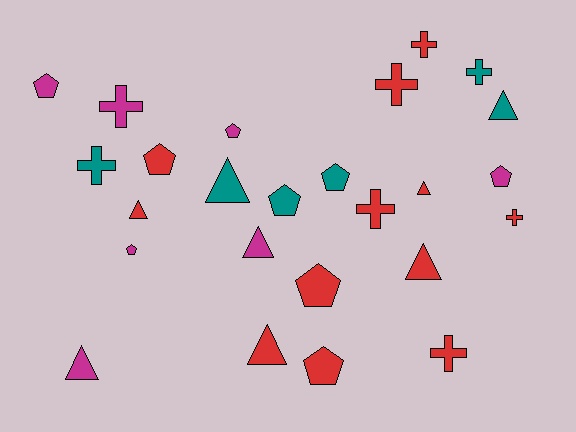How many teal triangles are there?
There are 2 teal triangles.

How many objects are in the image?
There are 25 objects.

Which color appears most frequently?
Red, with 12 objects.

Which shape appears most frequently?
Pentagon, with 9 objects.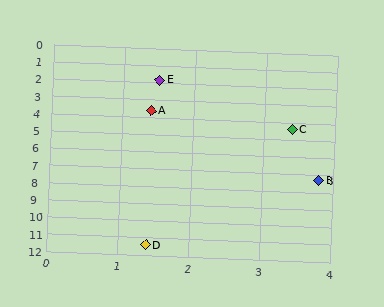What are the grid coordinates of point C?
Point C is at approximately (3.4, 4.4).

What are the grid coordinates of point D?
Point D is at approximately (1.4, 11.4).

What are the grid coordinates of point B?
Point B is at approximately (3.8, 7.3).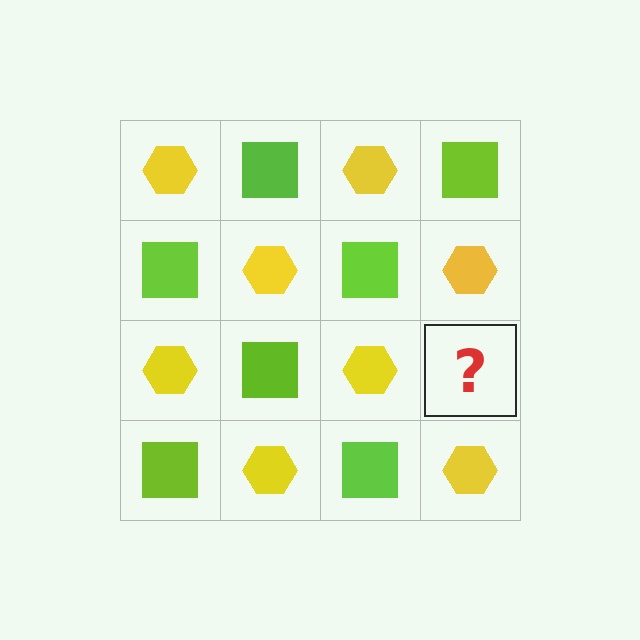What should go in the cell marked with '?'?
The missing cell should contain a lime square.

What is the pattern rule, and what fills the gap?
The rule is that it alternates yellow hexagon and lime square in a checkerboard pattern. The gap should be filled with a lime square.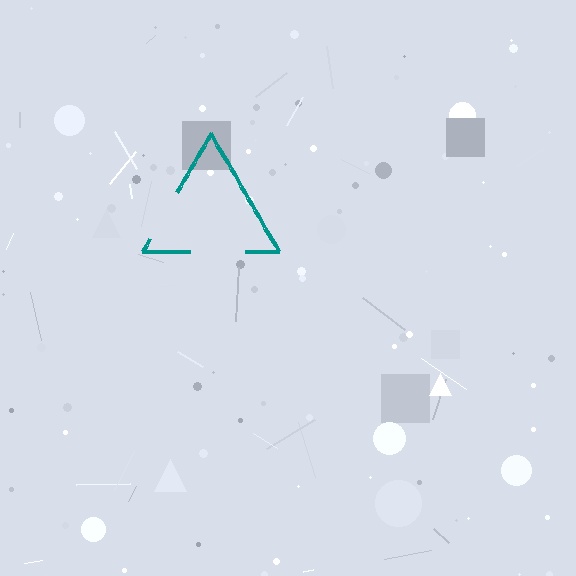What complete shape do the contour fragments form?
The contour fragments form a triangle.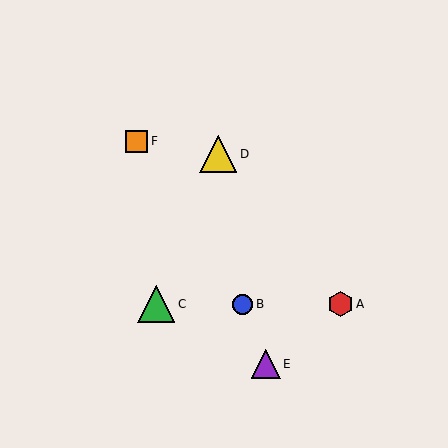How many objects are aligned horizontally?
3 objects (A, B, C) are aligned horizontally.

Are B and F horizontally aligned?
No, B is at y≈304 and F is at y≈141.